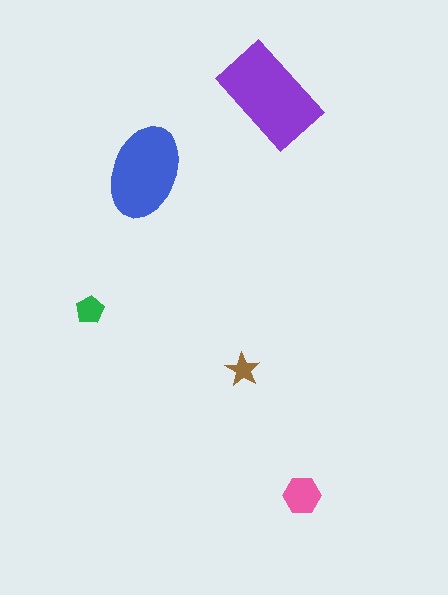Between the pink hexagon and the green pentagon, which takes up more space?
The pink hexagon.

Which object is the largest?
The purple rectangle.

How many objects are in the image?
There are 5 objects in the image.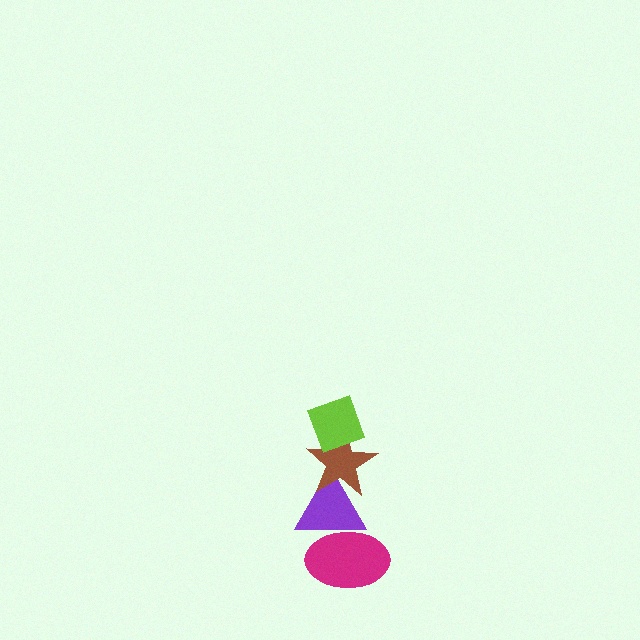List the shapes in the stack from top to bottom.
From top to bottom: the lime diamond, the brown star, the purple triangle, the magenta ellipse.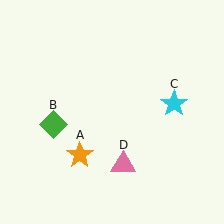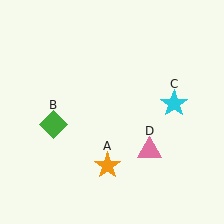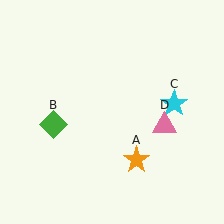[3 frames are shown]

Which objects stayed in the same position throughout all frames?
Green diamond (object B) and cyan star (object C) remained stationary.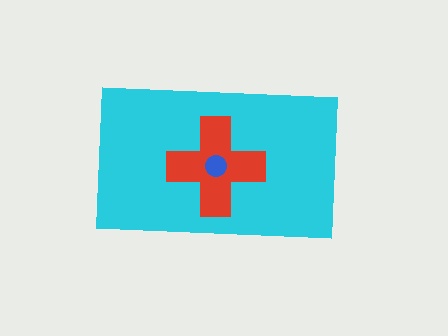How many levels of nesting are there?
3.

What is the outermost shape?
The cyan rectangle.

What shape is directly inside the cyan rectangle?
The red cross.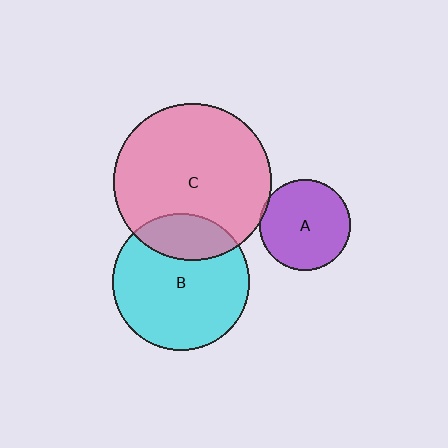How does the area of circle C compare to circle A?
Approximately 3.0 times.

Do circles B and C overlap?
Yes.